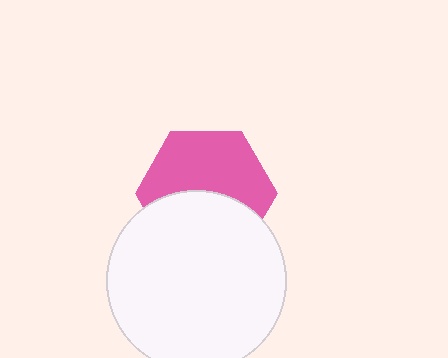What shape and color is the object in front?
The object in front is a white circle.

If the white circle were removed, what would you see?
You would see the complete pink hexagon.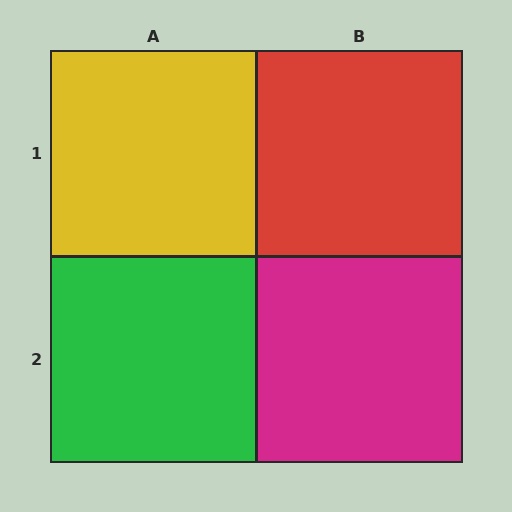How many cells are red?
1 cell is red.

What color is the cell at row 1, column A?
Yellow.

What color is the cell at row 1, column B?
Red.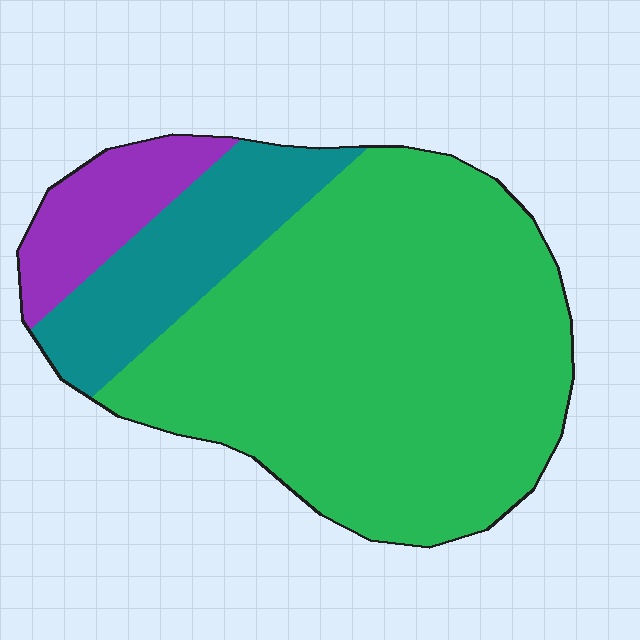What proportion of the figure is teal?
Teal takes up about one sixth (1/6) of the figure.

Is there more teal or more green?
Green.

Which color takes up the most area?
Green, at roughly 70%.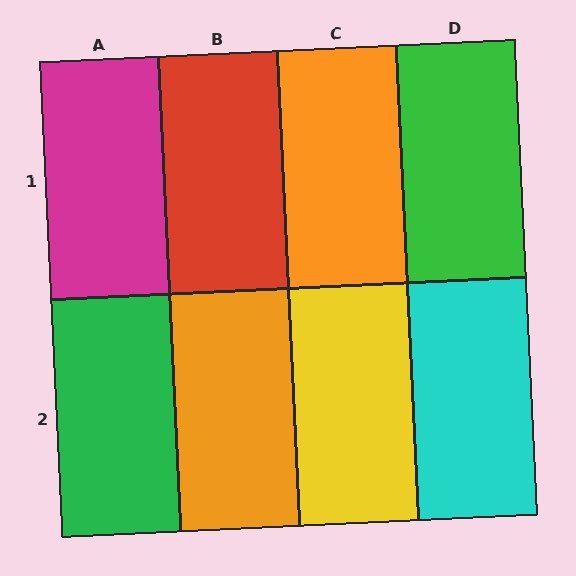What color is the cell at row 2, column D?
Cyan.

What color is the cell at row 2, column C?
Yellow.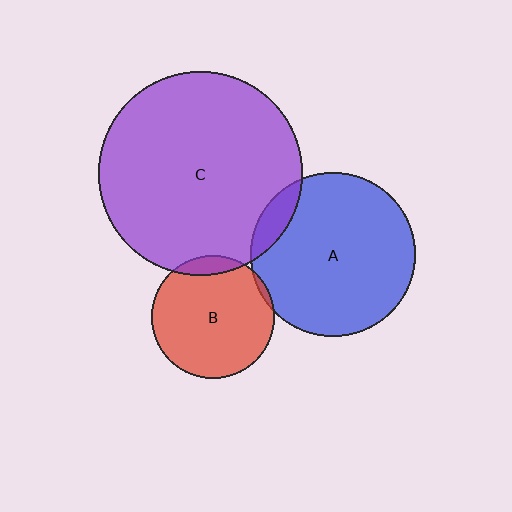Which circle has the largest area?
Circle C (purple).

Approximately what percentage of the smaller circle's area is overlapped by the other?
Approximately 10%.